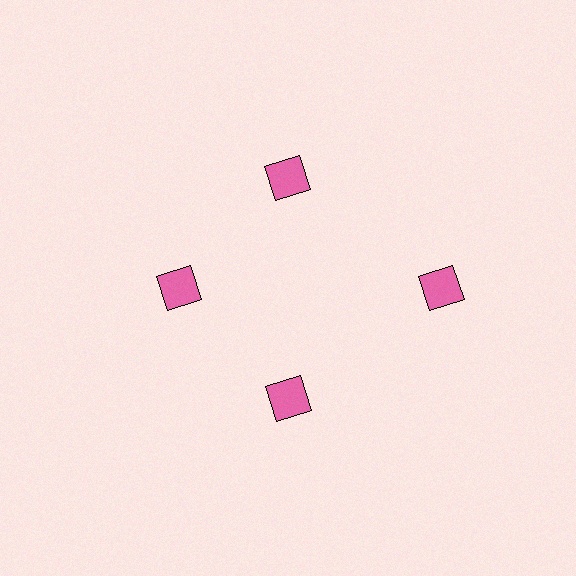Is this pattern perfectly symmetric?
No. The 4 pink squares are arranged in a ring, but one element near the 3 o'clock position is pushed outward from the center, breaking the 4-fold rotational symmetry.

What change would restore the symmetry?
The symmetry would be restored by moving it inward, back onto the ring so that all 4 squares sit at equal angles and equal distance from the center.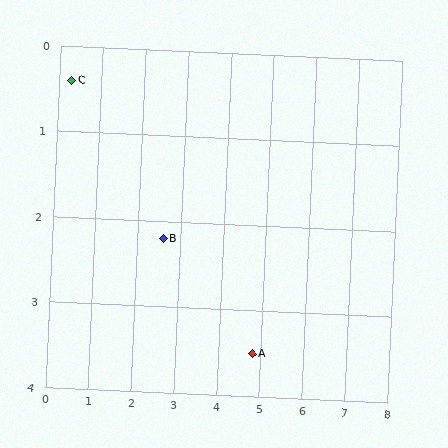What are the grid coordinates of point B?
Point B is at approximately (2.6, 2.2).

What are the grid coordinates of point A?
Point A is at approximately (4.8, 3.5).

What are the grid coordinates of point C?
Point C is at approximately (0.3, 0.4).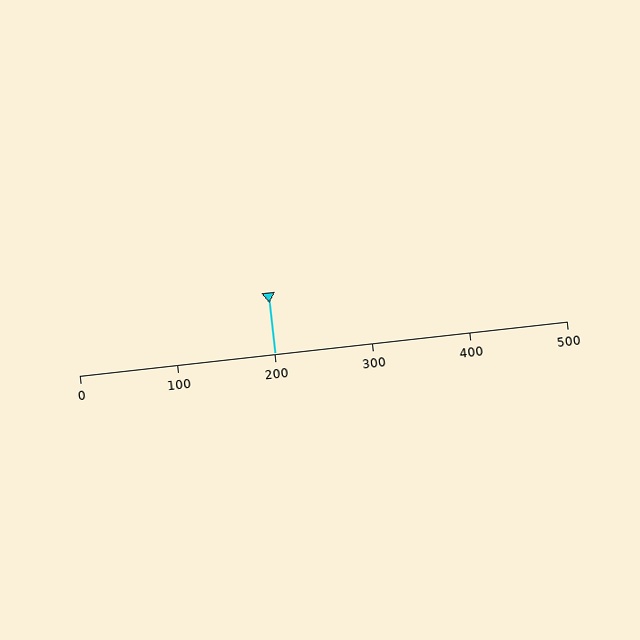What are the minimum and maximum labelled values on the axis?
The axis runs from 0 to 500.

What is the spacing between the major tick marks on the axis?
The major ticks are spaced 100 apart.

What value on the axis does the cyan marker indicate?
The marker indicates approximately 200.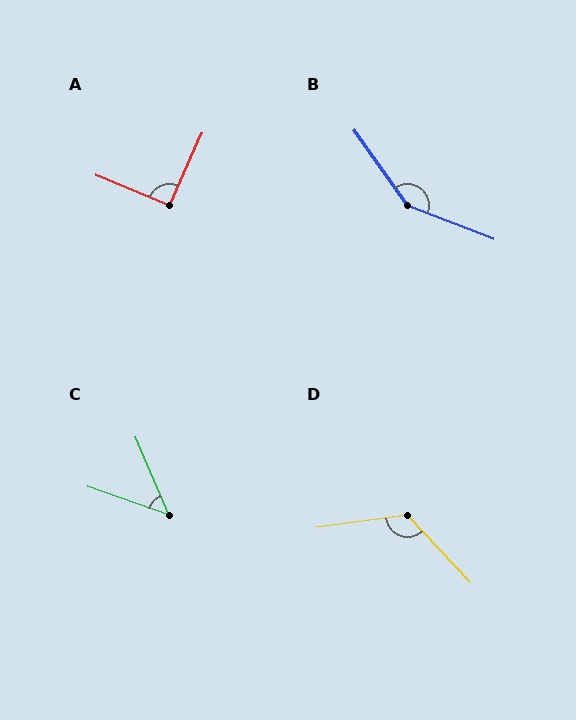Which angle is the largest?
B, at approximately 147 degrees.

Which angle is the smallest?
C, at approximately 48 degrees.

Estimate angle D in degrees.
Approximately 125 degrees.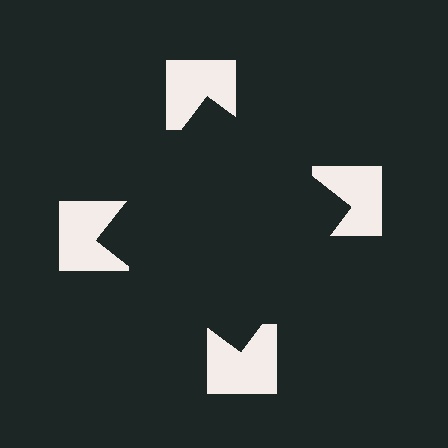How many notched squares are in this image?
There are 4 — one at each vertex of the illusory square.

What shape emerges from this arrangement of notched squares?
An illusory square — its edges are inferred from the aligned wedge cuts in the notched squares, not physically drawn.